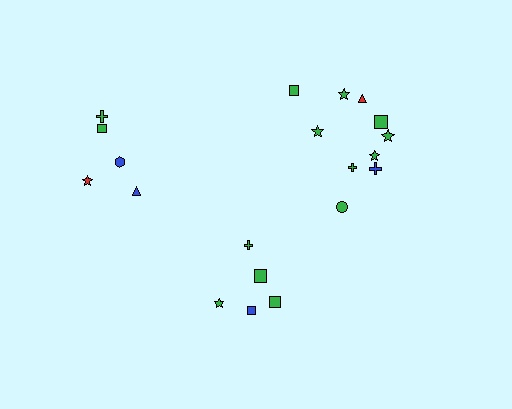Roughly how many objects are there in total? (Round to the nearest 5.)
Roughly 20 objects in total.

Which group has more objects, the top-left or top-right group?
The top-right group.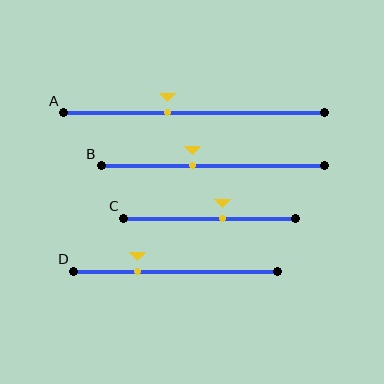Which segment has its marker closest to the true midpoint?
Segment C has its marker closest to the true midpoint.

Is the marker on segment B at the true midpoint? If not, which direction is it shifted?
No, the marker on segment B is shifted to the left by about 9% of the segment length.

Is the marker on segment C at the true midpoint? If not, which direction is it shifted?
No, the marker on segment C is shifted to the right by about 8% of the segment length.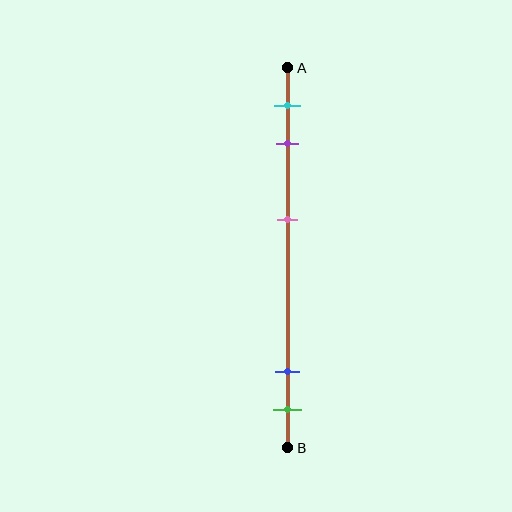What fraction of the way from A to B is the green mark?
The green mark is approximately 90% (0.9) of the way from A to B.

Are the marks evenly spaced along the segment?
No, the marks are not evenly spaced.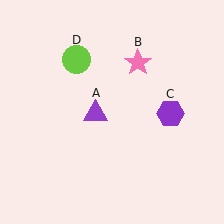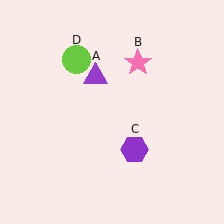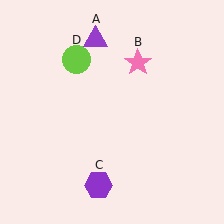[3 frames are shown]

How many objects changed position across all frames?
2 objects changed position: purple triangle (object A), purple hexagon (object C).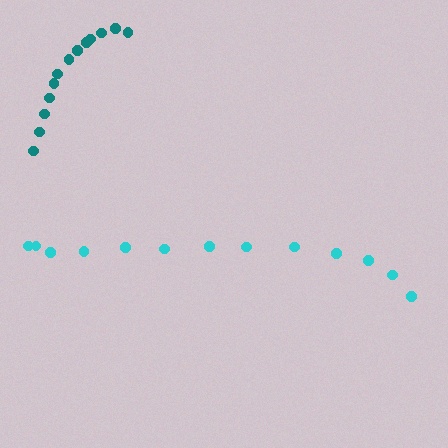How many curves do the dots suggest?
There are 2 distinct paths.